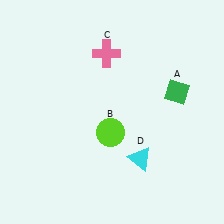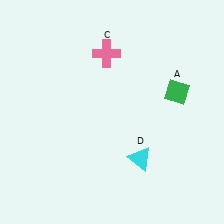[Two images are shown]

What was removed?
The lime circle (B) was removed in Image 2.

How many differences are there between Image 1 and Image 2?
There is 1 difference between the two images.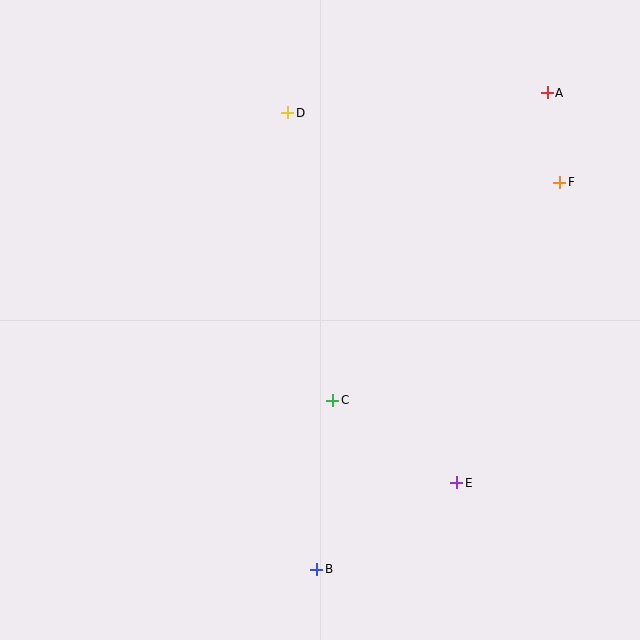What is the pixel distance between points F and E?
The distance between F and E is 318 pixels.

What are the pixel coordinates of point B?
Point B is at (317, 569).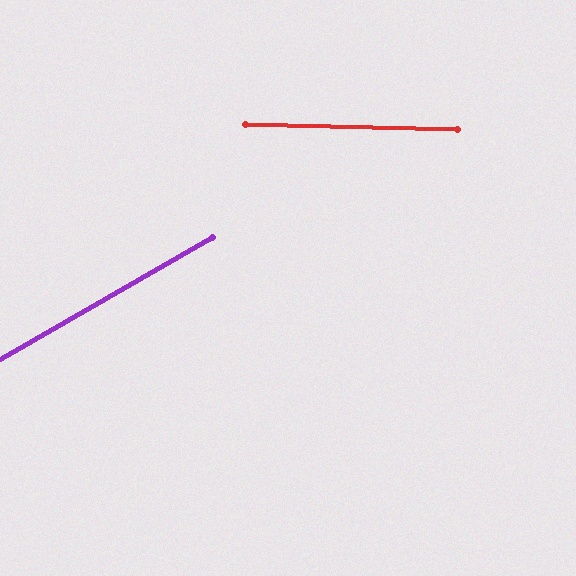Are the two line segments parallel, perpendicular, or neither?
Neither parallel nor perpendicular — they differ by about 31°.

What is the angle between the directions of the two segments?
Approximately 31 degrees.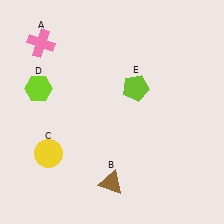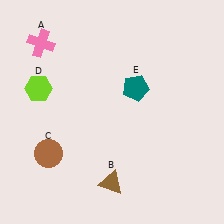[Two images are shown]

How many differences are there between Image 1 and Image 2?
There are 2 differences between the two images.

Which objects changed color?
C changed from yellow to brown. E changed from lime to teal.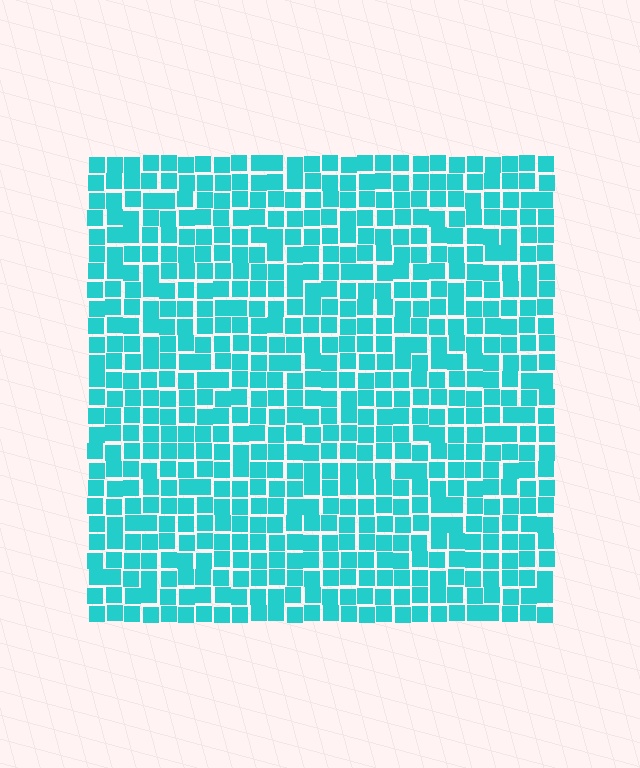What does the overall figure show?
The overall figure shows a square.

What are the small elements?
The small elements are squares.